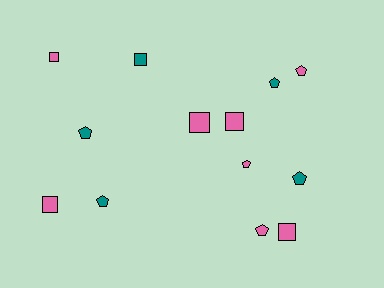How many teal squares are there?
There is 1 teal square.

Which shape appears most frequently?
Pentagon, with 7 objects.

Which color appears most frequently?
Pink, with 8 objects.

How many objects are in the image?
There are 13 objects.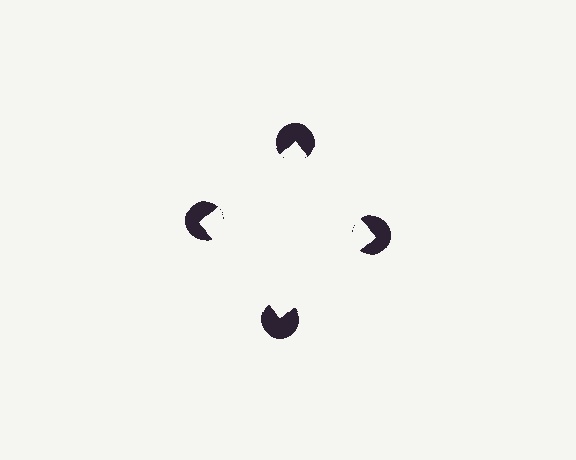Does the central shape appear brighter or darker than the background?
It typically appears slightly brighter than the background, even though no actual brightness change is drawn.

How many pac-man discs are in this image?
There are 4 — one at each vertex of the illusory square.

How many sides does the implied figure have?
4 sides.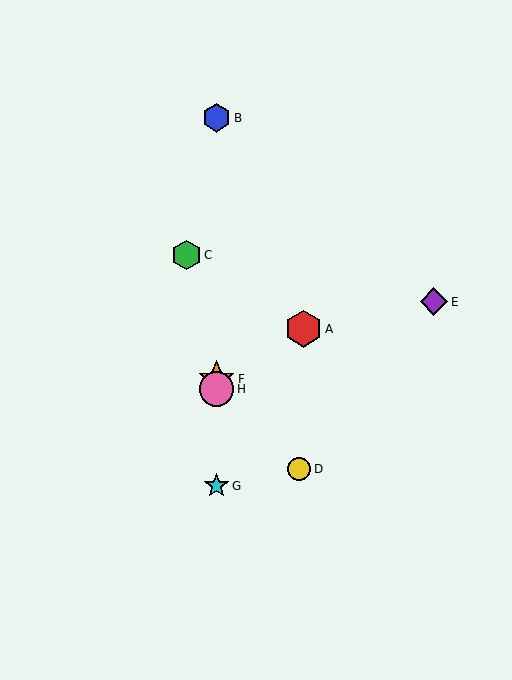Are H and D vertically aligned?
No, H is at x≈217 and D is at x≈299.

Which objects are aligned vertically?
Objects B, F, G, H are aligned vertically.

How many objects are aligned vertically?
4 objects (B, F, G, H) are aligned vertically.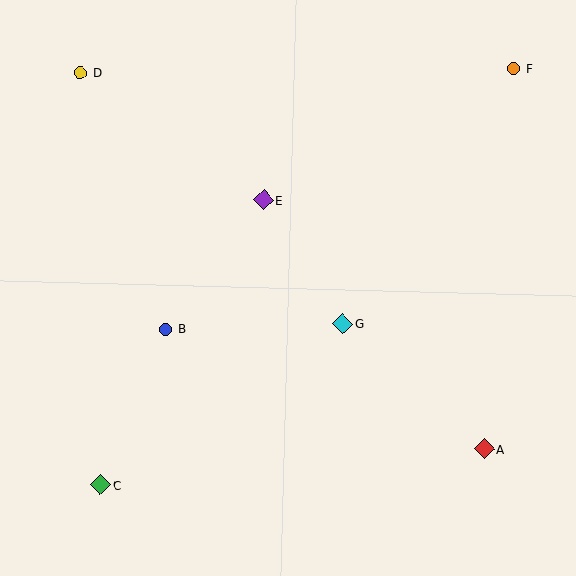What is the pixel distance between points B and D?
The distance between B and D is 270 pixels.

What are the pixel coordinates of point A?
Point A is at (484, 449).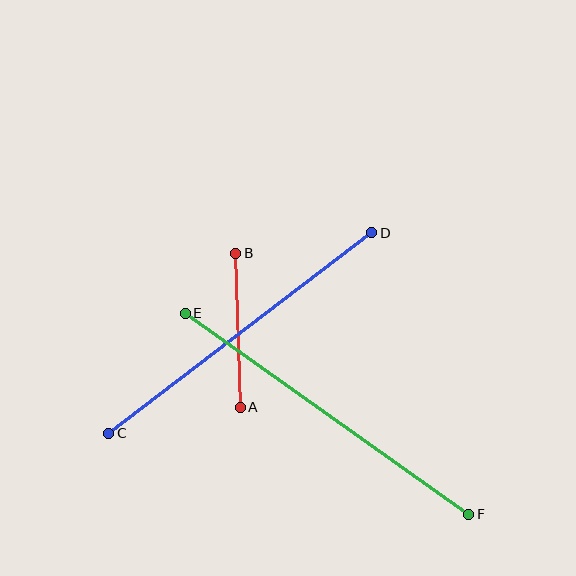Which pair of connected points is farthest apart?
Points E and F are farthest apart.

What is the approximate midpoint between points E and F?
The midpoint is at approximately (327, 414) pixels.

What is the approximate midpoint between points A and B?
The midpoint is at approximately (238, 330) pixels.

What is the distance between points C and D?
The distance is approximately 331 pixels.